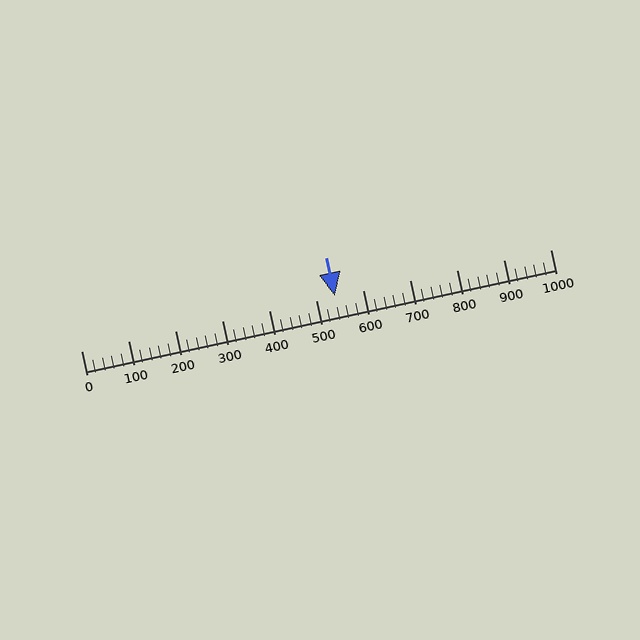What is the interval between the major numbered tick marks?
The major tick marks are spaced 100 units apart.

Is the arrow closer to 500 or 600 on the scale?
The arrow is closer to 500.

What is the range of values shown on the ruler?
The ruler shows values from 0 to 1000.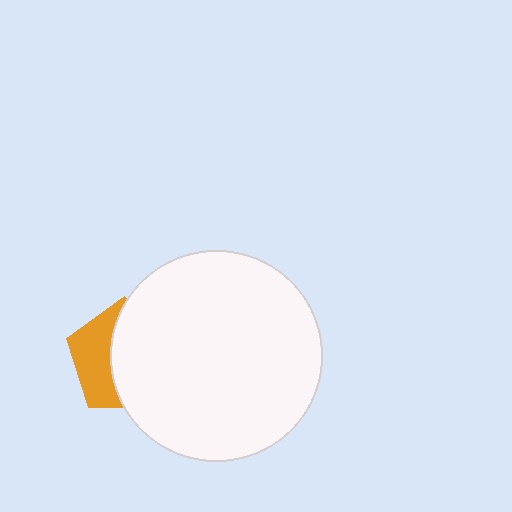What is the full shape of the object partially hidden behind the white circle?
The partially hidden object is an orange pentagon.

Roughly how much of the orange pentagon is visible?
A small part of it is visible (roughly 39%).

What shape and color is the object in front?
The object in front is a white circle.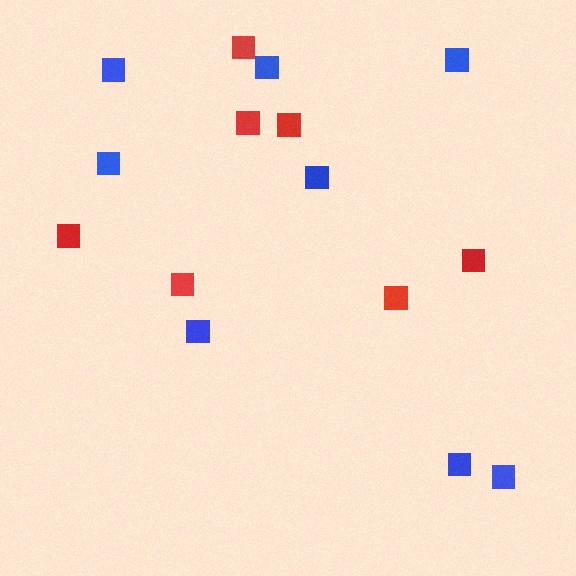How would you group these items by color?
There are 2 groups: one group of blue squares (8) and one group of red squares (7).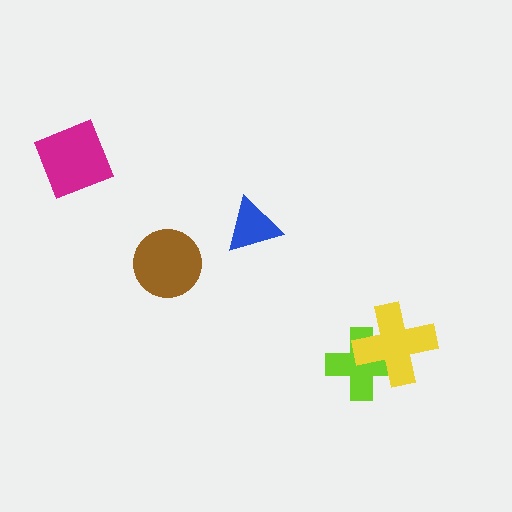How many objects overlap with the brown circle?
0 objects overlap with the brown circle.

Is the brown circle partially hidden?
No, no other shape covers it.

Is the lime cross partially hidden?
Yes, it is partially covered by another shape.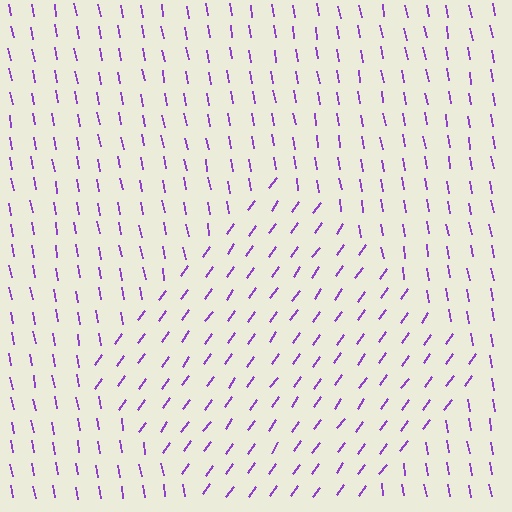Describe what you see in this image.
The image is filled with small purple line segments. A diamond region in the image has lines oriented differently from the surrounding lines, creating a visible texture boundary.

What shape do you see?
I see a diamond.